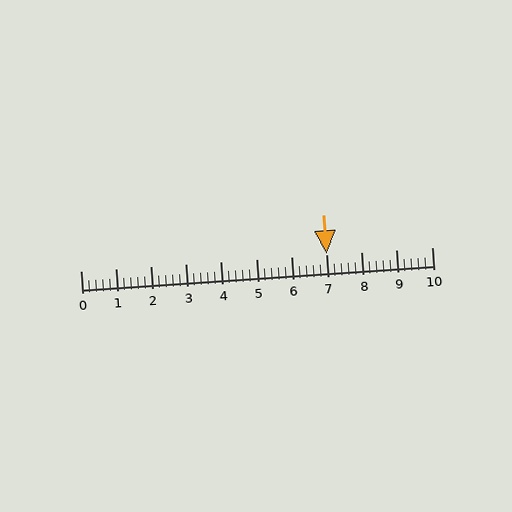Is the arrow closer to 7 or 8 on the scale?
The arrow is closer to 7.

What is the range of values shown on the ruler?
The ruler shows values from 0 to 10.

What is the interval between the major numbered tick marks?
The major tick marks are spaced 1 units apart.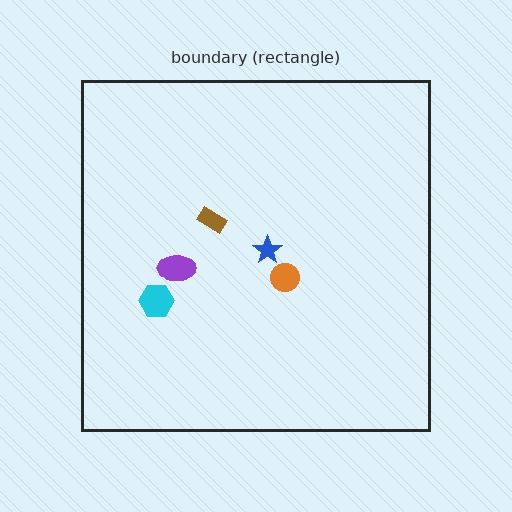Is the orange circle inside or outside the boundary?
Inside.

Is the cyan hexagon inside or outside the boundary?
Inside.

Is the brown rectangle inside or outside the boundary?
Inside.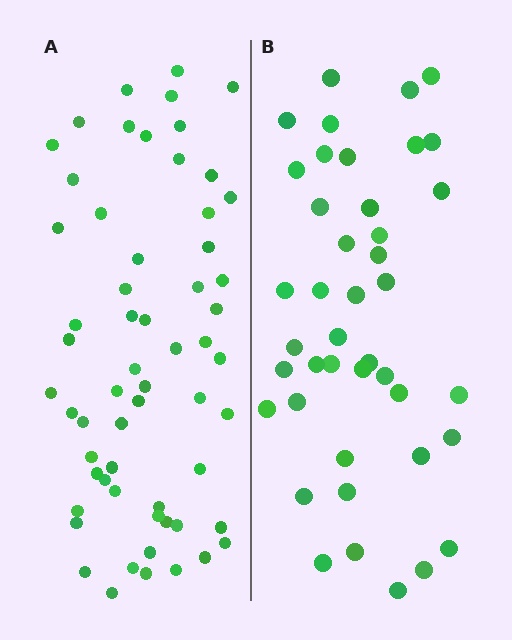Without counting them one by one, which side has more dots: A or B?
Region A (the left region) has more dots.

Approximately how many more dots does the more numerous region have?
Region A has approximately 20 more dots than region B.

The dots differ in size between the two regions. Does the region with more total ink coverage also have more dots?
No. Region B has more total ink coverage because its dots are larger, but region A actually contains more individual dots. Total area can be misleading — the number of items is what matters here.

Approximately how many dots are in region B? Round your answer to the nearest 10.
About 40 dots. (The exact count is 42, which rounds to 40.)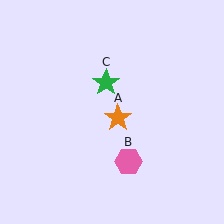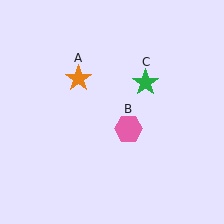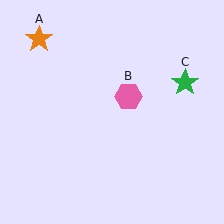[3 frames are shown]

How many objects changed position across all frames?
3 objects changed position: orange star (object A), pink hexagon (object B), green star (object C).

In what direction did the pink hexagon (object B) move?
The pink hexagon (object B) moved up.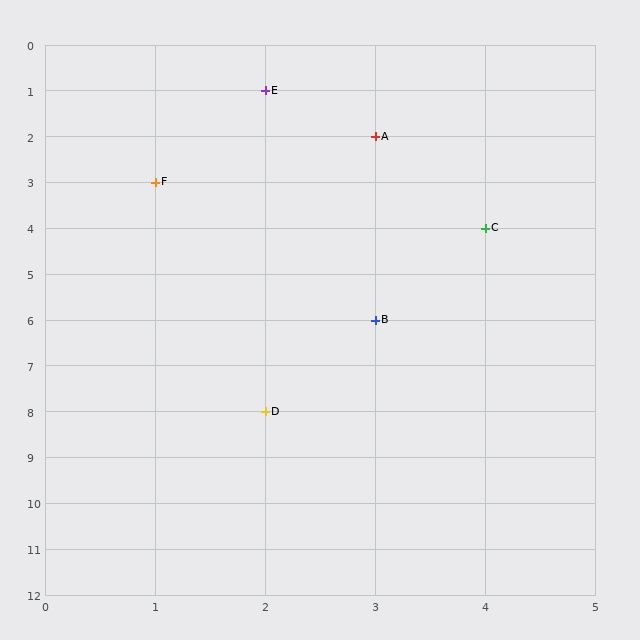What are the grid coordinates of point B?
Point B is at grid coordinates (3, 6).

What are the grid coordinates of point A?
Point A is at grid coordinates (3, 2).